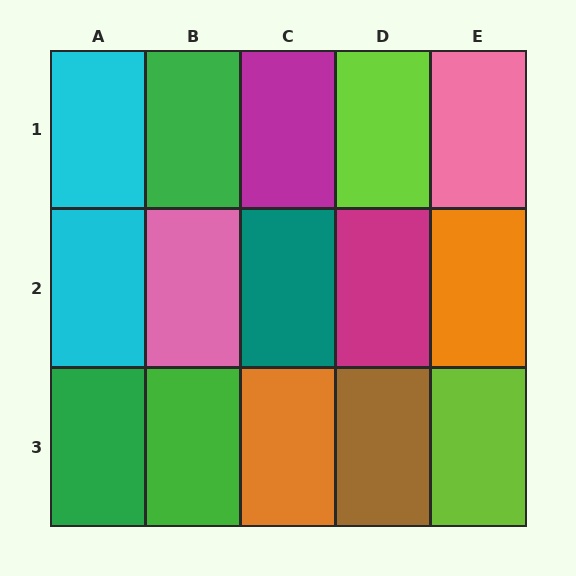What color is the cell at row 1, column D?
Lime.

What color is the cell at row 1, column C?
Magenta.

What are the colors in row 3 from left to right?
Green, green, orange, brown, lime.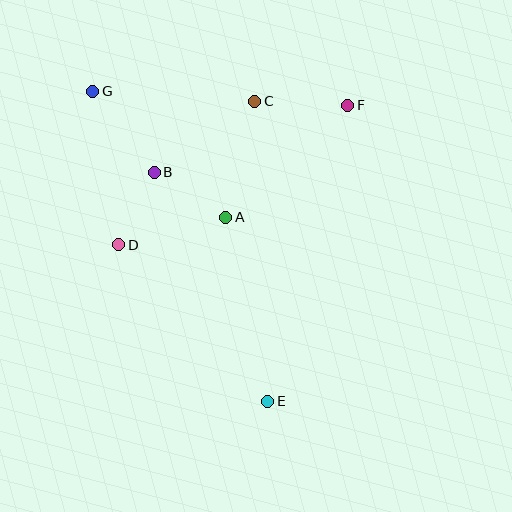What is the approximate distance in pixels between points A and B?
The distance between A and B is approximately 85 pixels.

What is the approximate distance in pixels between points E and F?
The distance between E and F is approximately 307 pixels.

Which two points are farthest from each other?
Points E and G are farthest from each other.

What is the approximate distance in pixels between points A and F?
The distance between A and F is approximately 165 pixels.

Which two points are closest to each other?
Points B and D are closest to each other.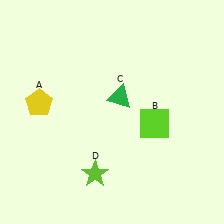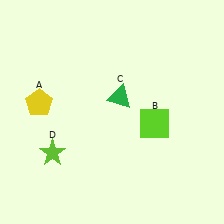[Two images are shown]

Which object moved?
The lime star (D) moved left.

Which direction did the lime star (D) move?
The lime star (D) moved left.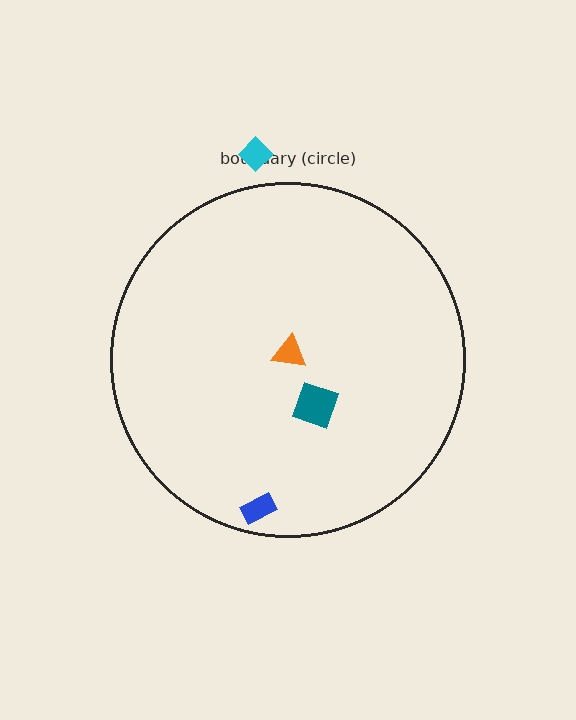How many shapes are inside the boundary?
3 inside, 1 outside.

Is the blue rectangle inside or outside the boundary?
Inside.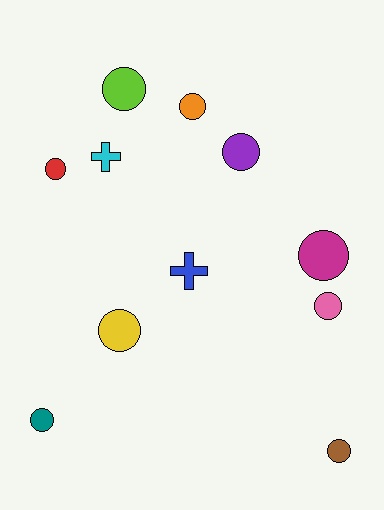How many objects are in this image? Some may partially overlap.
There are 11 objects.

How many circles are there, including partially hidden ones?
There are 9 circles.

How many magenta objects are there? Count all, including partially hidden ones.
There is 1 magenta object.